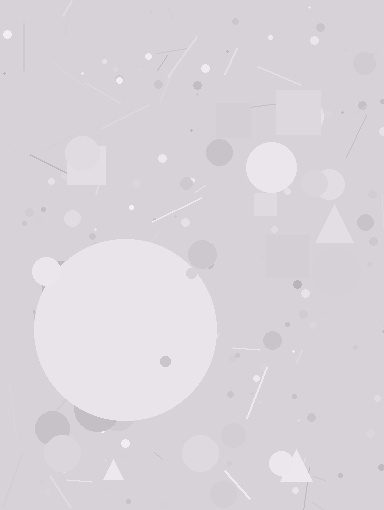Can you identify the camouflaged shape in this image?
The camouflaged shape is a circle.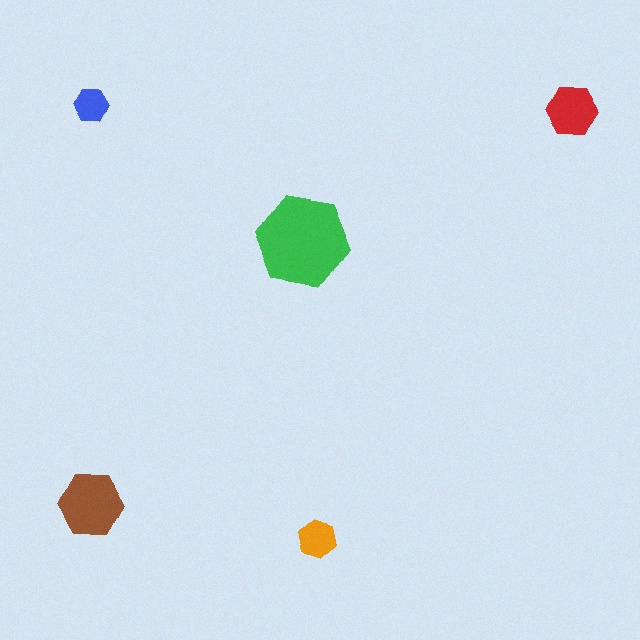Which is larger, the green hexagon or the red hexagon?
The green one.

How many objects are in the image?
There are 5 objects in the image.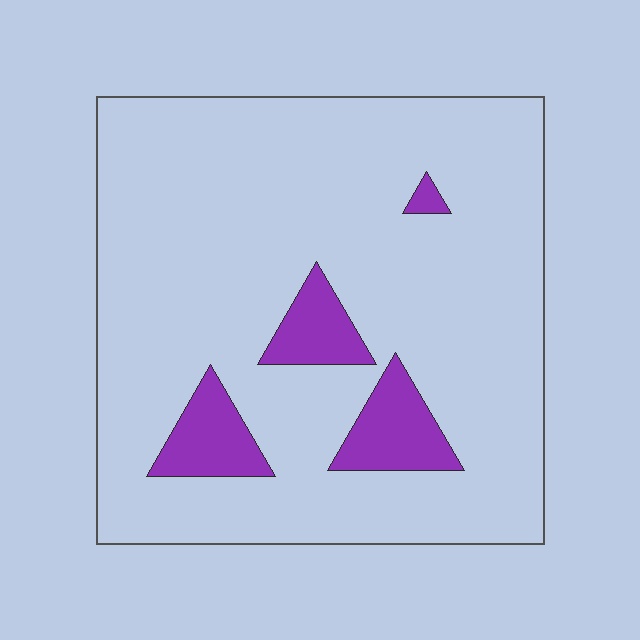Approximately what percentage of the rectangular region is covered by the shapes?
Approximately 10%.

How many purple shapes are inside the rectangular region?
4.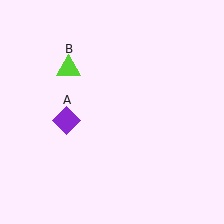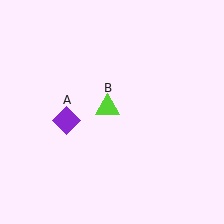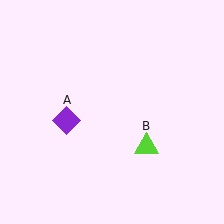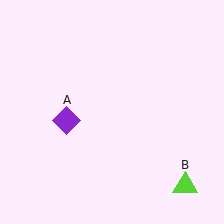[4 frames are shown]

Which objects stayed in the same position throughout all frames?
Purple diamond (object A) remained stationary.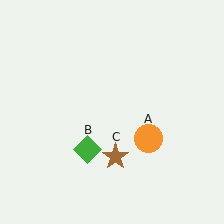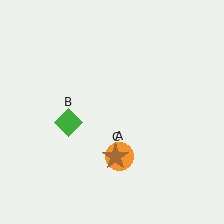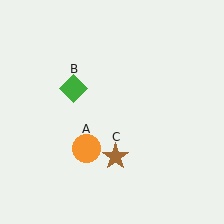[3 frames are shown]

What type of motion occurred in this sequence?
The orange circle (object A), green diamond (object B) rotated clockwise around the center of the scene.